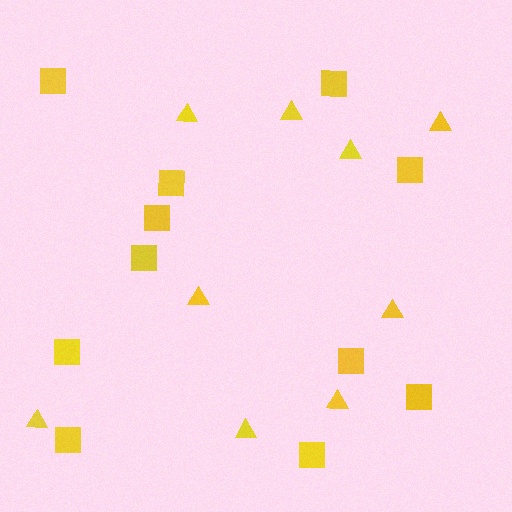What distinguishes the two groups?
There are 2 groups: one group of triangles (9) and one group of squares (11).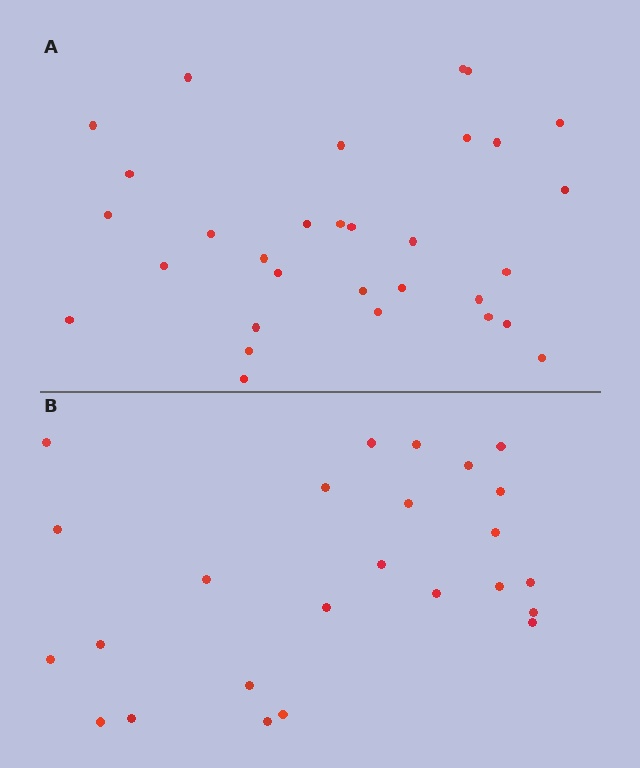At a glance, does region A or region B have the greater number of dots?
Region A (the top region) has more dots.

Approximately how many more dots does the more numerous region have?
Region A has about 6 more dots than region B.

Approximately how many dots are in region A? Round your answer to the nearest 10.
About 30 dots. (The exact count is 31, which rounds to 30.)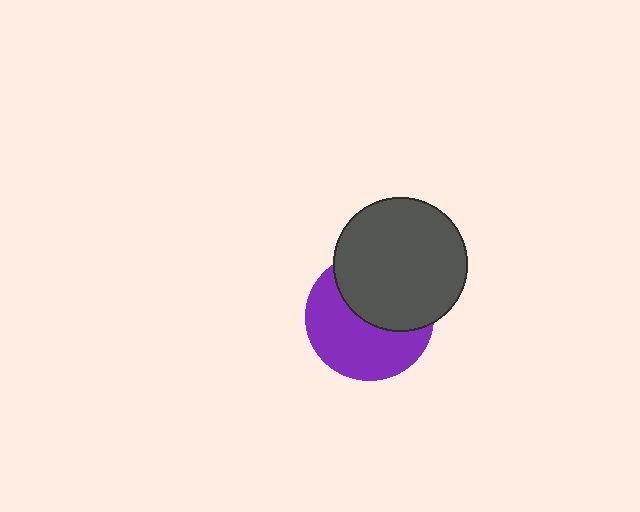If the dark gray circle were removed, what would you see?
You would see the complete purple circle.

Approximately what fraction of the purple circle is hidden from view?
Roughly 45% of the purple circle is hidden behind the dark gray circle.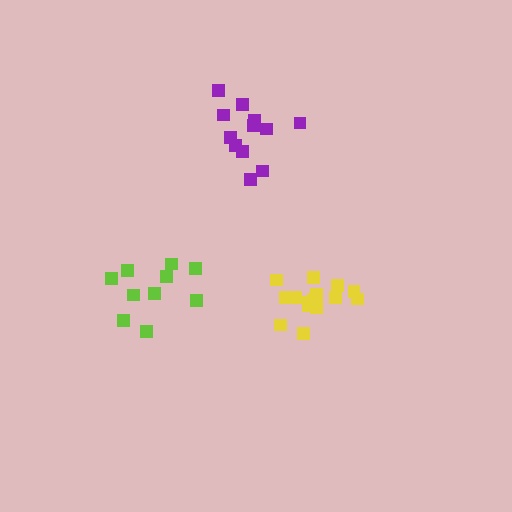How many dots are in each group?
Group 1: 15 dots, Group 2: 10 dots, Group 3: 12 dots (37 total).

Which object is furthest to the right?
The yellow cluster is rightmost.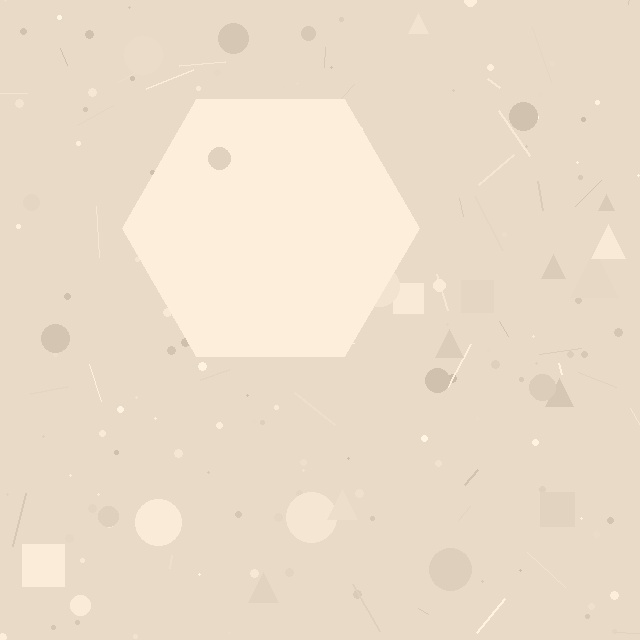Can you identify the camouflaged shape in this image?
The camouflaged shape is a hexagon.